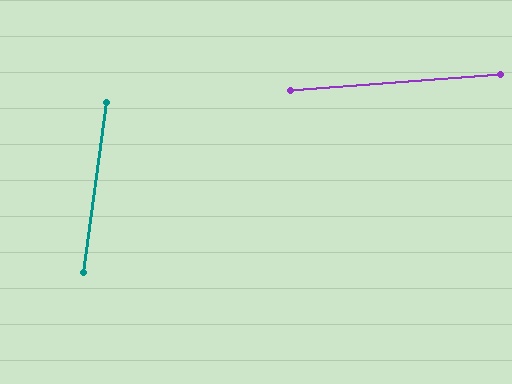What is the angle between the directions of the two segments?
Approximately 78 degrees.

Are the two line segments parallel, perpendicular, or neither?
Neither parallel nor perpendicular — they differ by about 78°.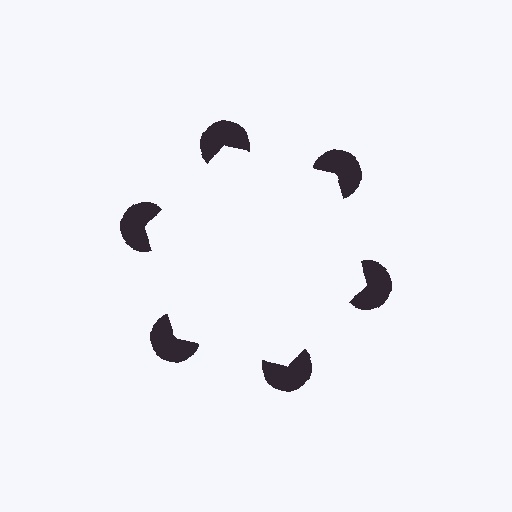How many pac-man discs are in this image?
There are 6 — one at each vertex of the illusory hexagon.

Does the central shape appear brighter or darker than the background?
It typically appears slightly brighter than the background, even though no actual brightness change is drawn.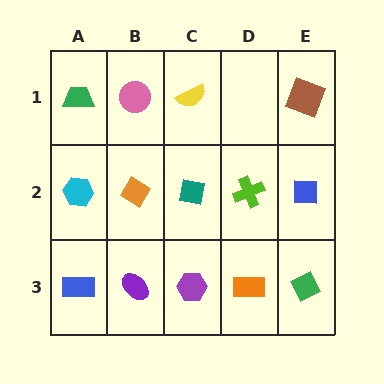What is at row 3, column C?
A purple hexagon.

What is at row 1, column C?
A yellow semicircle.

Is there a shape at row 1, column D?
No, that cell is empty.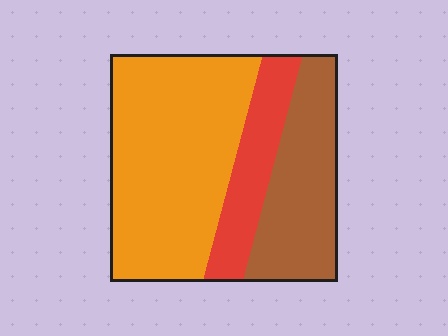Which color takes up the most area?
Orange, at roughly 55%.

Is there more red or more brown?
Brown.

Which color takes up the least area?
Red, at roughly 20%.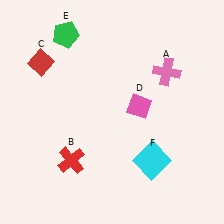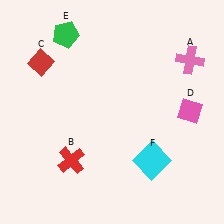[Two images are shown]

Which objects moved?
The objects that moved are: the pink cross (A), the pink diamond (D).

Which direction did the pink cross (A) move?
The pink cross (A) moved right.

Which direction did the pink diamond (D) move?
The pink diamond (D) moved right.